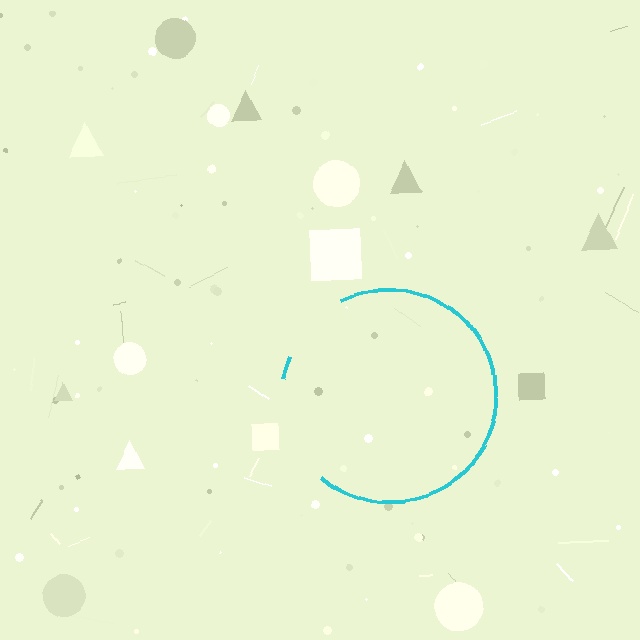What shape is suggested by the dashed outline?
The dashed outline suggests a circle.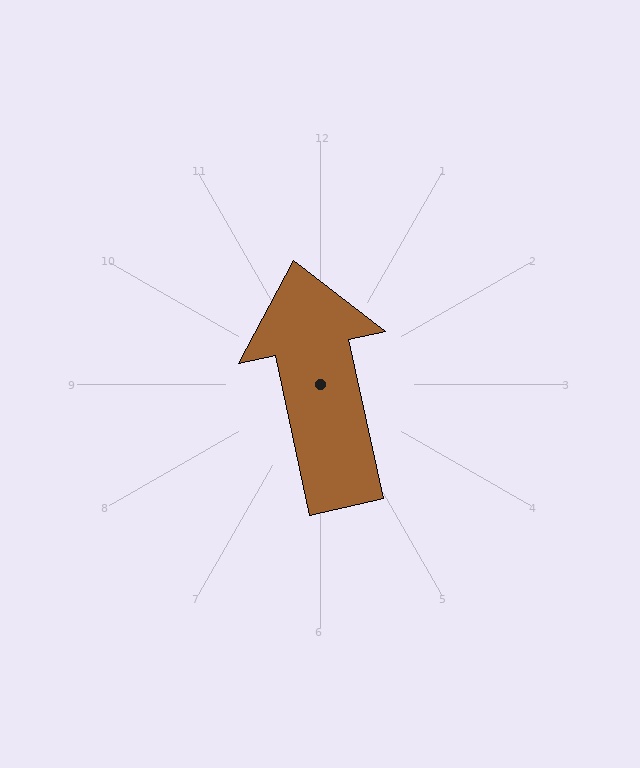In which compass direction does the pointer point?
North.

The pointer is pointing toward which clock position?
Roughly 12 o'clock.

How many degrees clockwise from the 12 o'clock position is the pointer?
Approximately 348 degrees.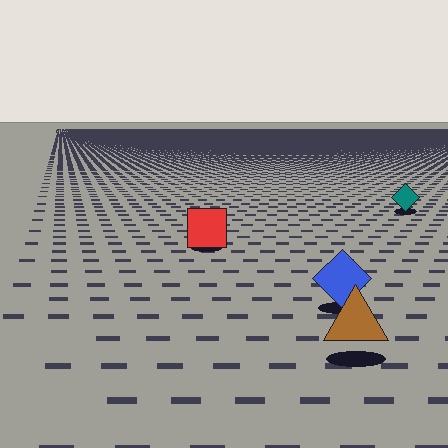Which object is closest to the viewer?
The brown triangle is closest. The texture marks near it are larger and more spread out.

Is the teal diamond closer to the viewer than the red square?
No. The red square is closer — you can tell from the texture gradient: the ground texture is coarser near it.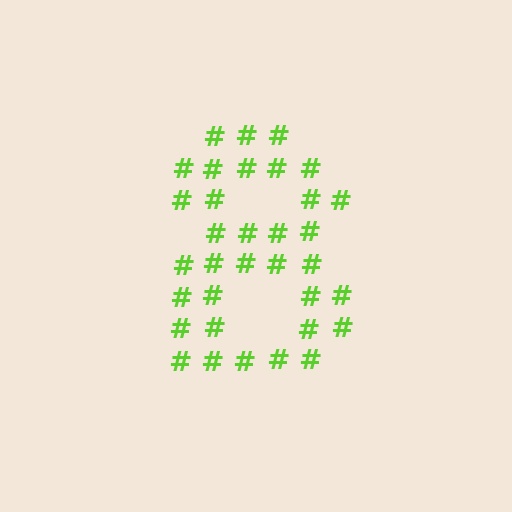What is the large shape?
The large shape is the digit 8.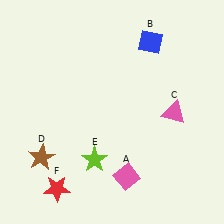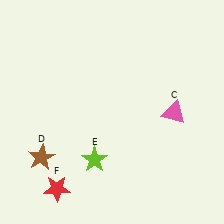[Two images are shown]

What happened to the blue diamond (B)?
The blue diamond (B) was removed in Image 2. It was in the top-right area of Image 1.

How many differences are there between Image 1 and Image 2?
There are 2 differences between the two images.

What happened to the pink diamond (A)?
The pink diamond (A) was removed in Image 2. It was in the bottom-right area of Image 1.